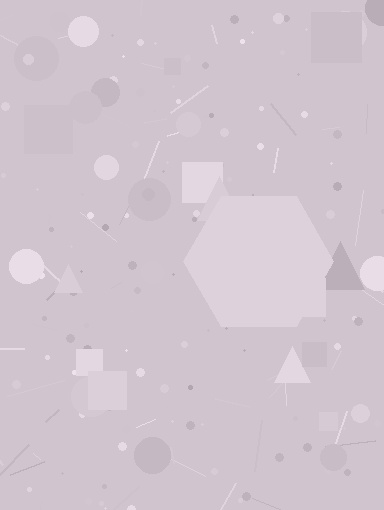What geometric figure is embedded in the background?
A hexagon is embedded in the background.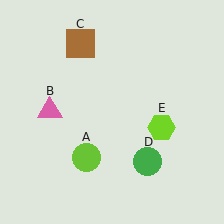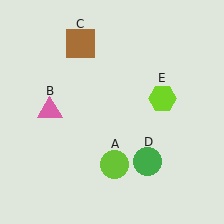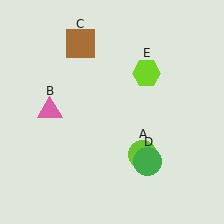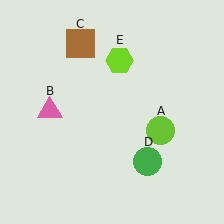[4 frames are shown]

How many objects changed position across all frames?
2 objects changed position: lime circle (object A), lime hexagon (object E).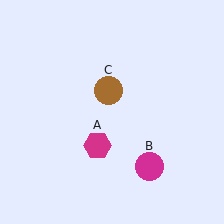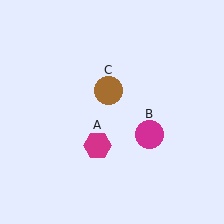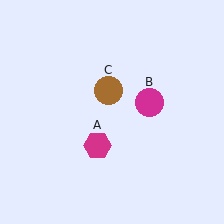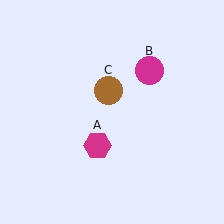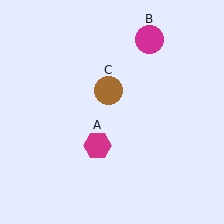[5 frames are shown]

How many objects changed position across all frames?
1 object changed position: magenta circle (object B).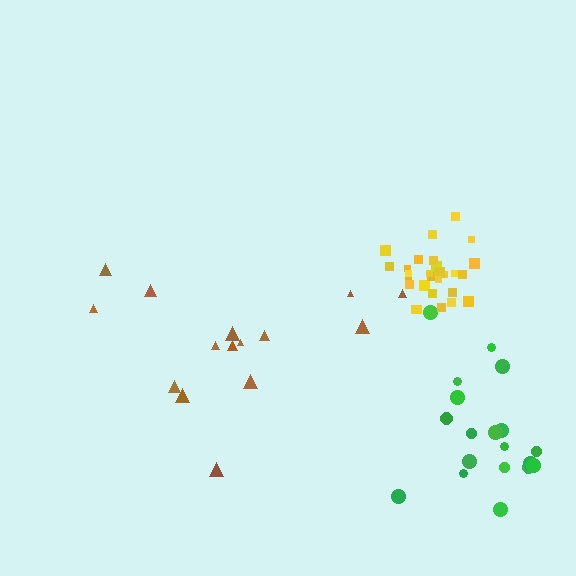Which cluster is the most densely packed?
Yellow.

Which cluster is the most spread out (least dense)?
Brown.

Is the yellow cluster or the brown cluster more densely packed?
Yellow.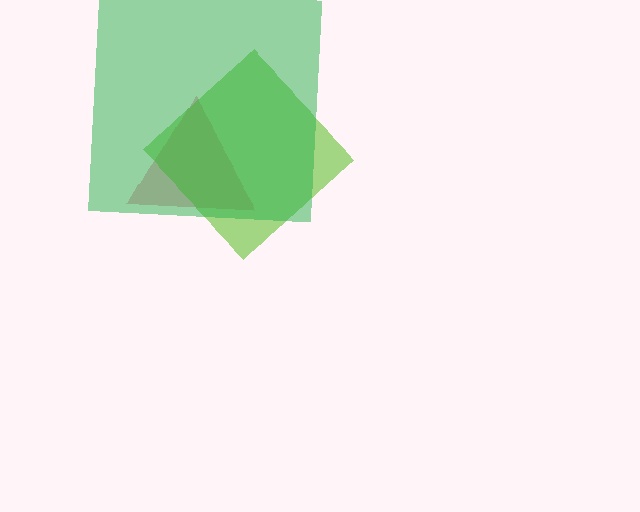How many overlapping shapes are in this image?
There are 3 overlapping shapes in the image.